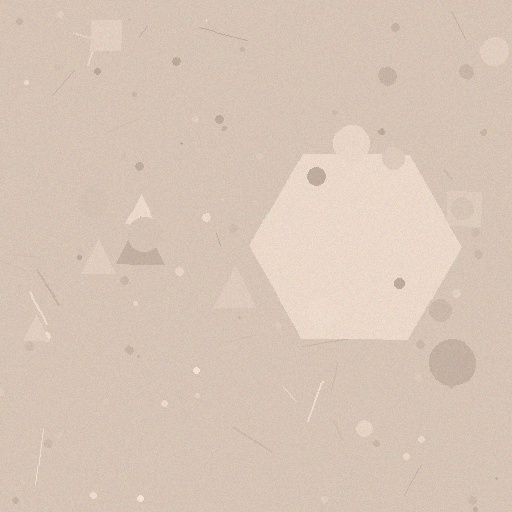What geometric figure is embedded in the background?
A hexagon is embedded in the background.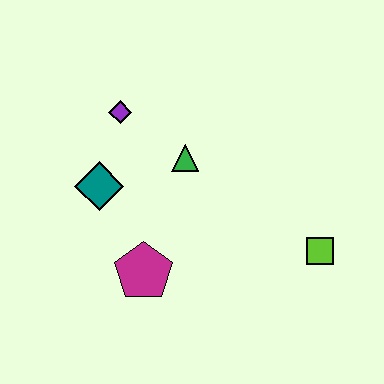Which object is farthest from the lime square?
The purple diamond is farthest from the lime square.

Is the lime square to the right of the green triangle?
Yes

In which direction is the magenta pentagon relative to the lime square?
The magenta pentagon is to the left of the lime square.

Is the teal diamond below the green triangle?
Yes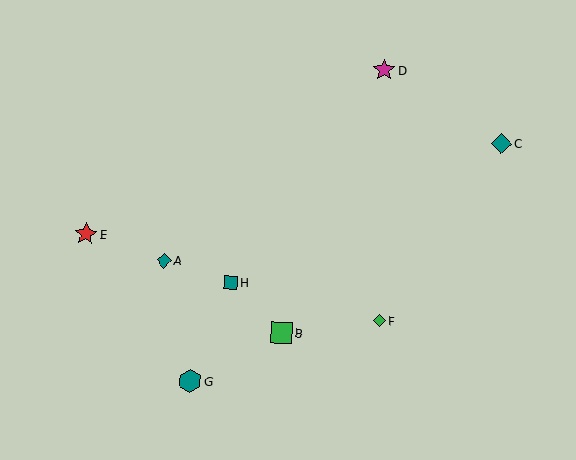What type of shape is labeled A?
Shape A is a teal diamond.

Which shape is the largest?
The teal hexagon (labeled G) is the largest.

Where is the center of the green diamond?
The center of the green diamond is at (379, 321).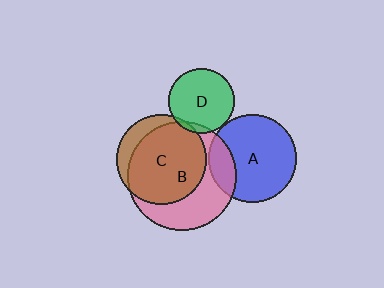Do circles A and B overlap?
Yes.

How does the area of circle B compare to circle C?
Approximately 1.5 times.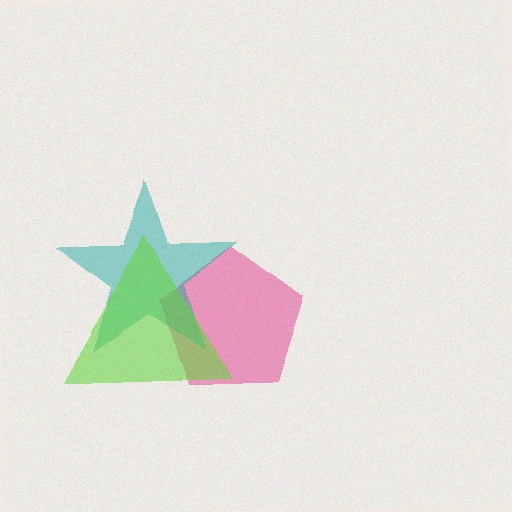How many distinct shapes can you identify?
There are 3 distinct shapes: a pink pentagon, a teal star, a lime triangle.